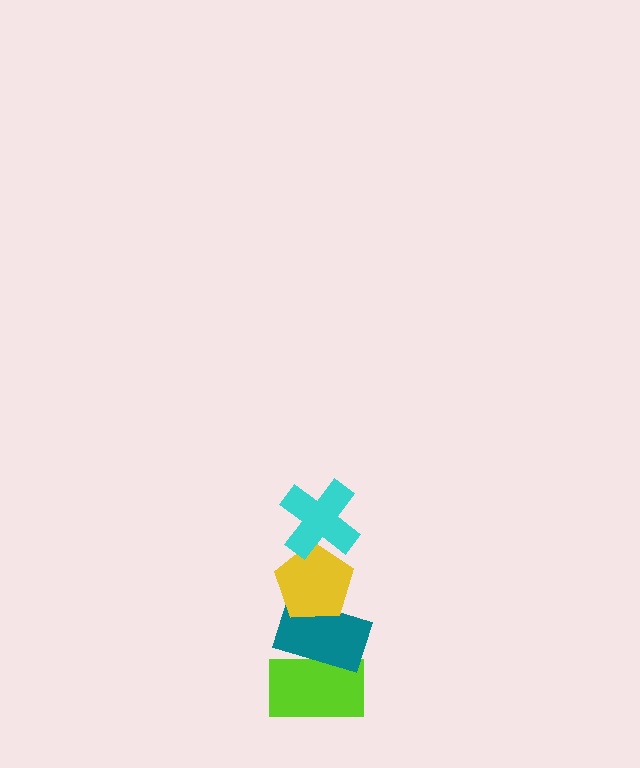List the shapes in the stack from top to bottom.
From top to bottom: the cyan cross, the yellow pentagon, the teal rectangle, the lime rectangle.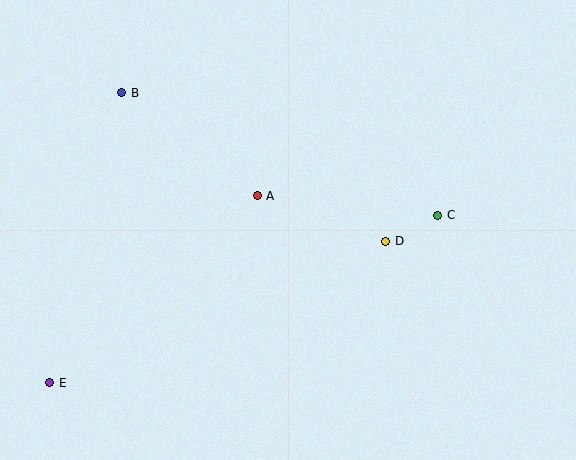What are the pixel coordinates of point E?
Point E is at (50, 383).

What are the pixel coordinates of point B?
Point B is at (121, 93).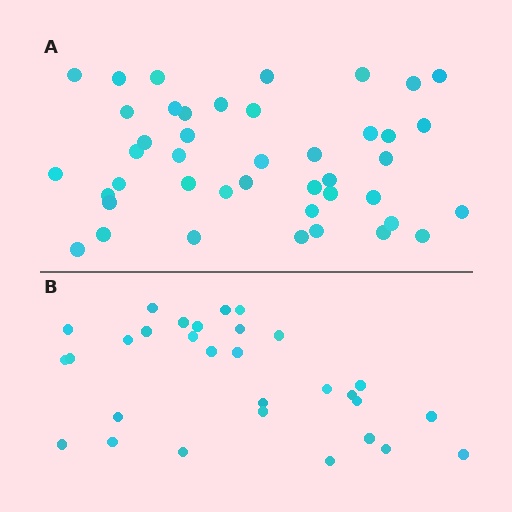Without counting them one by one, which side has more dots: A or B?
Region A (the top region) has more dots.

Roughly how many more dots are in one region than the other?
Region A has approximately 15 more dots than region B.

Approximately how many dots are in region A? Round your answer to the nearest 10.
About 40 dots. (The exact count is 43, which rounds to 40.)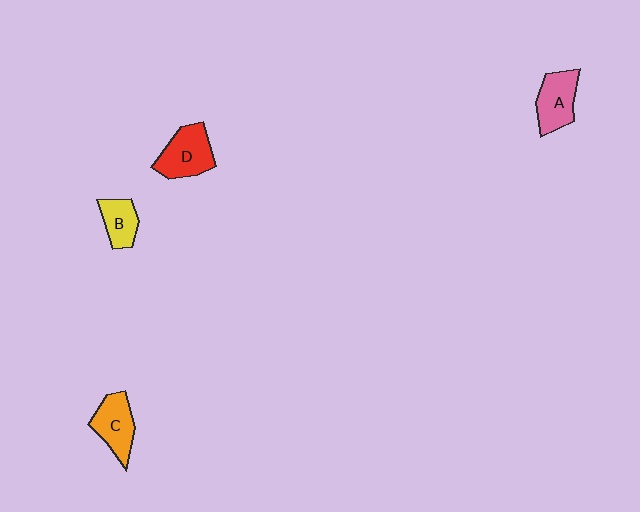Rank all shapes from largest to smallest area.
From largest to smallest: D (red), A (pink), C (orange), B (yellow).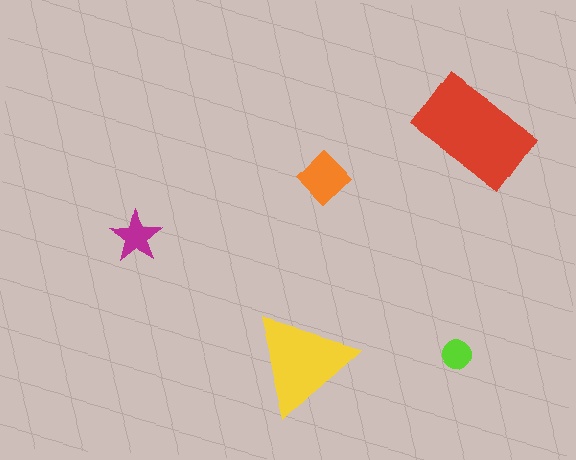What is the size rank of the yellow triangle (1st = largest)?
2nd.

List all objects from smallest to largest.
The lime circle, the magenta star, the orange diamond, the yellow triangle, the red rectangle.